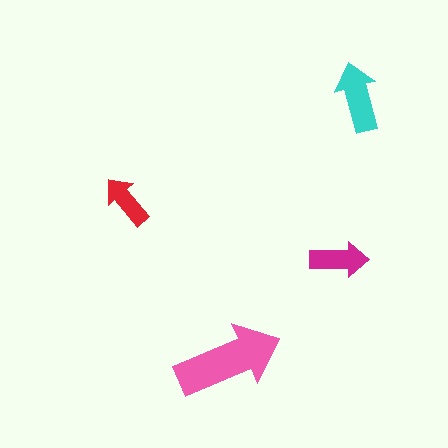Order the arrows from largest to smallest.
the pink one, the cyan one, the magenta one, the red one.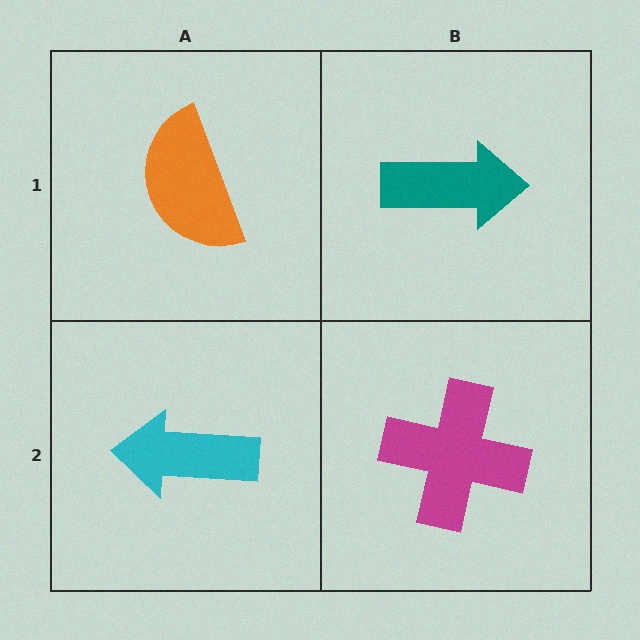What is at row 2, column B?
A magenta cross.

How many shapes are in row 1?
2 shapes.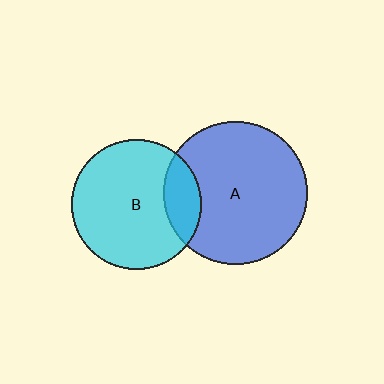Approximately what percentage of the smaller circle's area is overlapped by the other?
Approximately 20%.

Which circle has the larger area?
Circle A (blue).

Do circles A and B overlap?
Yes.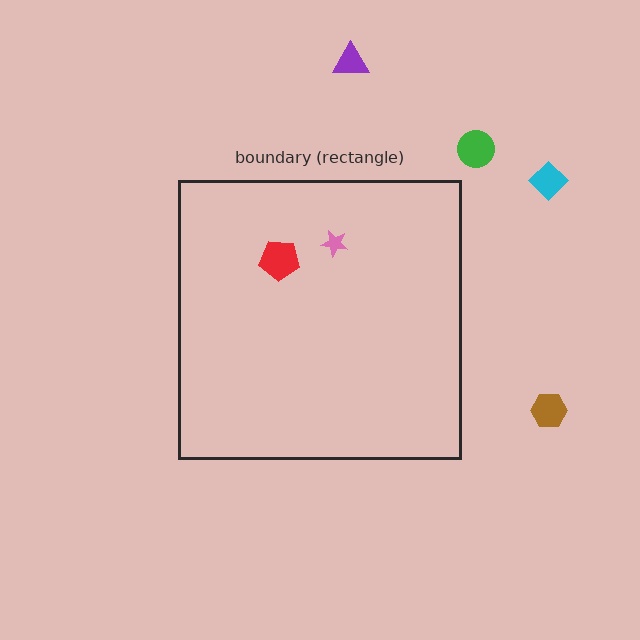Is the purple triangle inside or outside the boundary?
Outside.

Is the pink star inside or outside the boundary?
Inside.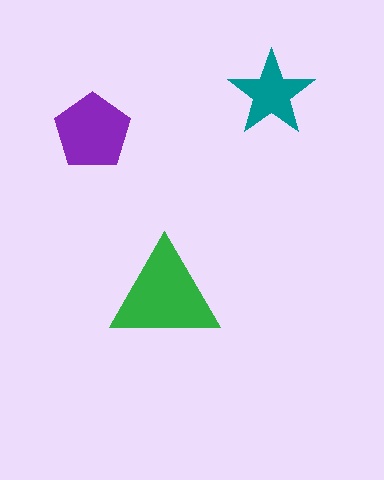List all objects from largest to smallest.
The green triangle, the purple pentagon, the teal star.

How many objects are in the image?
There are 3 objects in the image.